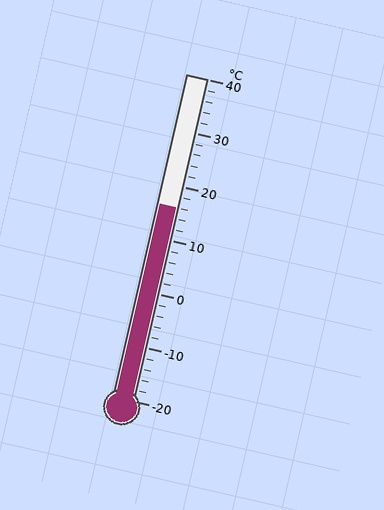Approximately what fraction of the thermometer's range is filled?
The thermometer is filled to approximately 60% of its range.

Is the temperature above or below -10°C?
The temperature is above -10°C.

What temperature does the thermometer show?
The thermometer shows approximately 16°C.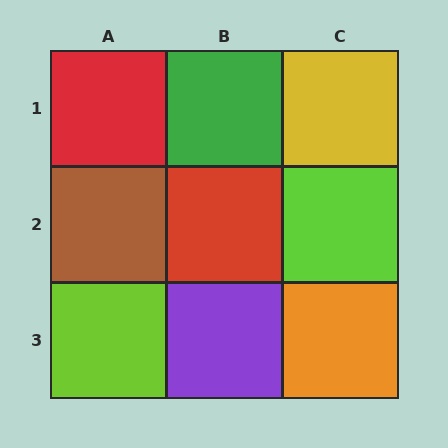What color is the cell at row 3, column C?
Orange.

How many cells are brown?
1 cell is brown.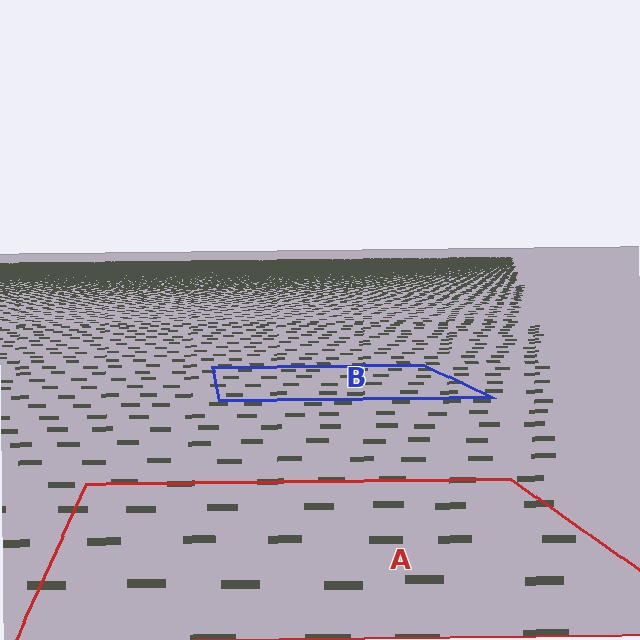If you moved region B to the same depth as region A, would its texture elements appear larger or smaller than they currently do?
They would appear larger. At a closer depth, the same texture elements are projected at a bigger on-screen size.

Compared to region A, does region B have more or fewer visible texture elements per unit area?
Region B has more texture elements per unit area — they are packed more densely because it is farther away.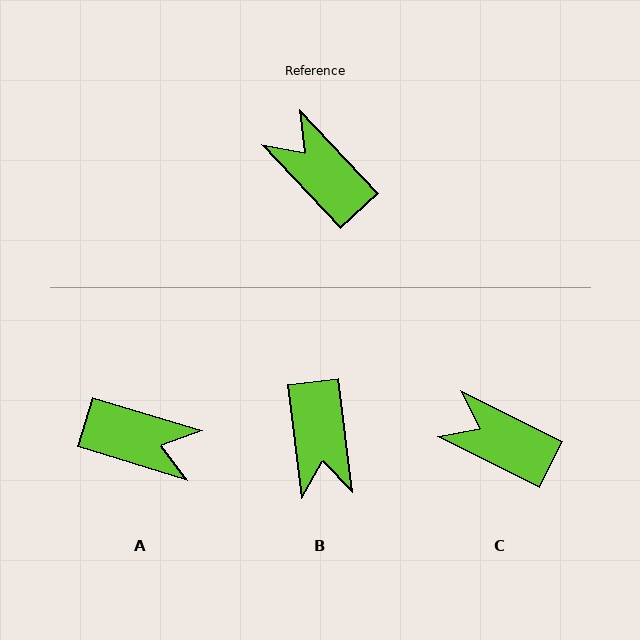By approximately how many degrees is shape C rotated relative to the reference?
Approximately 20 degrees counter-clockwise.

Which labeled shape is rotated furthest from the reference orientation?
A, about 150 degrees away.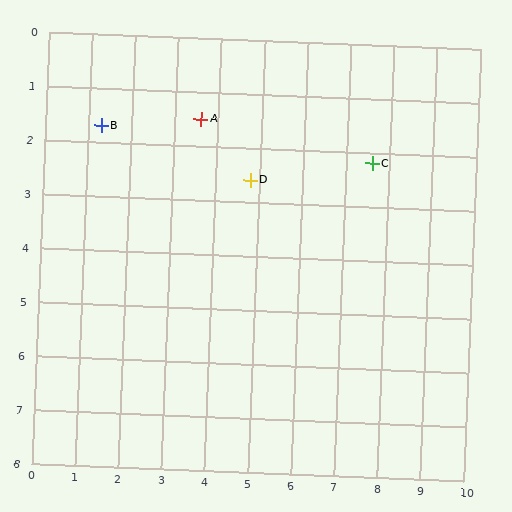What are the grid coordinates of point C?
Point C is at approximately (7.6, 2.2).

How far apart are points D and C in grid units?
Points D and C are about 2.8 grid units apart.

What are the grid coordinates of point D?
Point D is at approximately (4.8, 2.6).